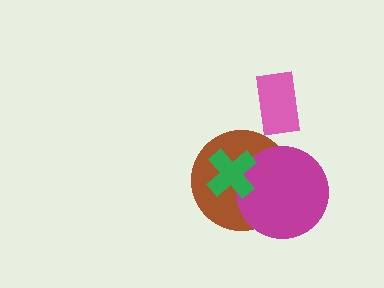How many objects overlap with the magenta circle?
2 objects overlap with the magenta circle.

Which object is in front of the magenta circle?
The green cross is in front of the magenta circle.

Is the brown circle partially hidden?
Yes, it is partially covered by another shape.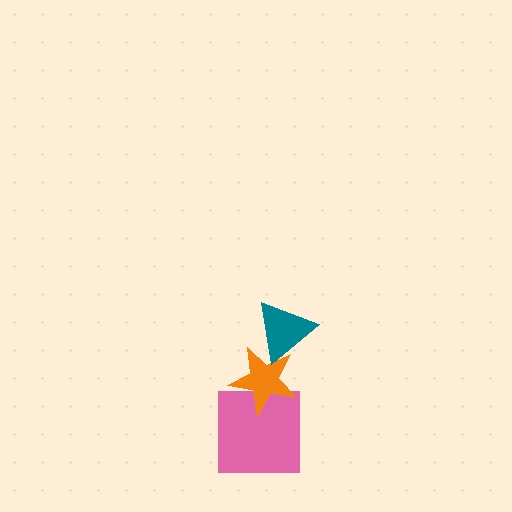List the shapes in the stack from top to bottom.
From top to bottom: the teal triangle, the orange star, the pink square.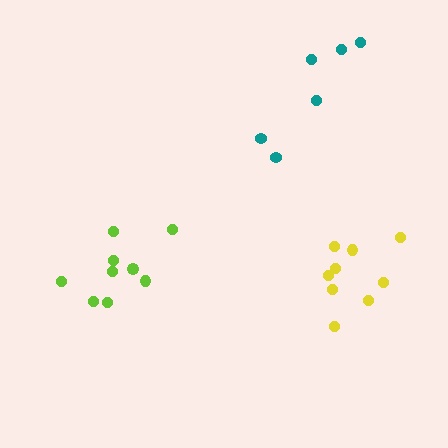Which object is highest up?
The teal cluster is topmost.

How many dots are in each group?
Group 1: 6 dots, Group 2: 9 dots, Group 3: 9 dots (24 total).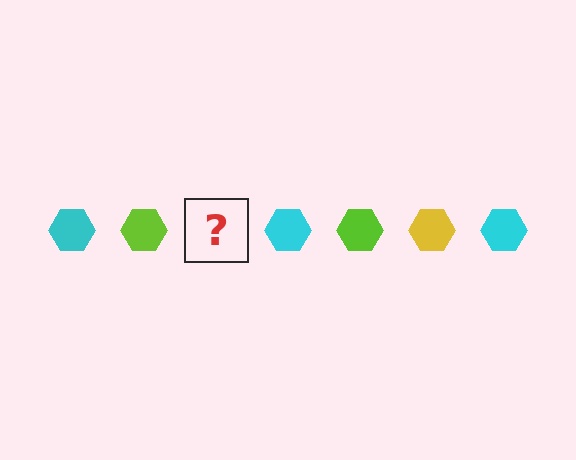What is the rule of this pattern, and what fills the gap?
The rule is that the pattern cycles through cyan, lime, yellow hexagons. The gap should be filled with a yellow hexagon.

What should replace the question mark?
The question mark should be replaced with a yellow hexagon.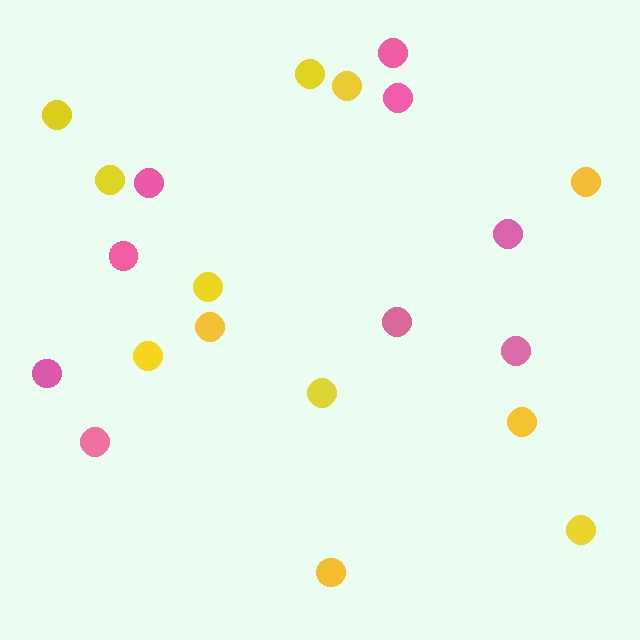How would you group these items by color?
There are 2 groups: one group of pink circles (9) and one group of yellow circles (12).